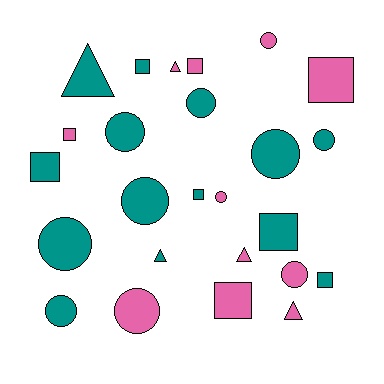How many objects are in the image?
There are 25 objects.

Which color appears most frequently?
Teal, with 14 objects.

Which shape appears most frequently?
Circle, with 11 objects.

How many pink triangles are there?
There are 3 pink triangles.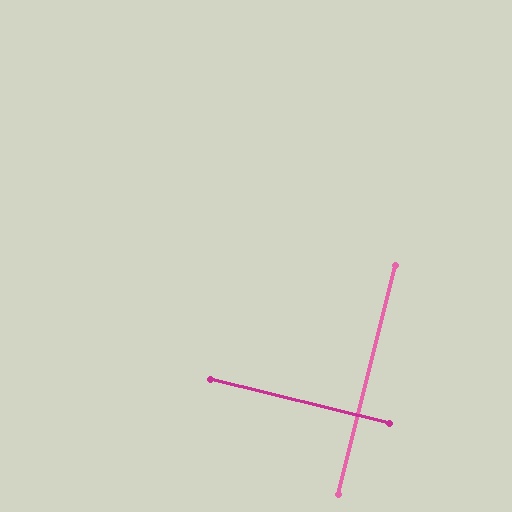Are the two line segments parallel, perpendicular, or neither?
Perpendicular — they meet at approximately 90°.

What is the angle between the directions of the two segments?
Approximately 90 degrees.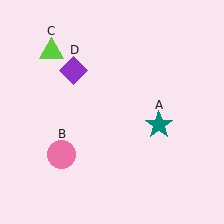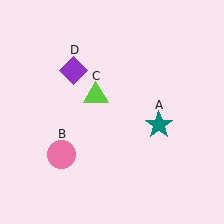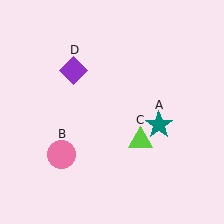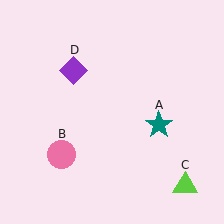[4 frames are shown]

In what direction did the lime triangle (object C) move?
The lime triangle (object C) moved down and to the right.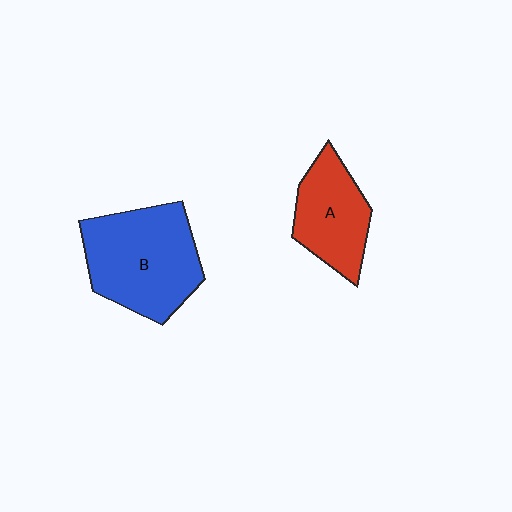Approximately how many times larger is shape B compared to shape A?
Approximately 1.5 times.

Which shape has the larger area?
Shape B (blue).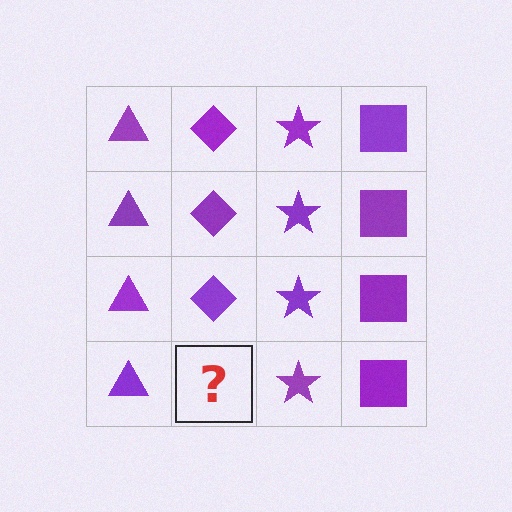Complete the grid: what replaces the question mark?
The question mark should be replaced with a purple diamond.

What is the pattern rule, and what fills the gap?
The rule is that each column has a consistent shape. The gap should be filled with a purple diamond.